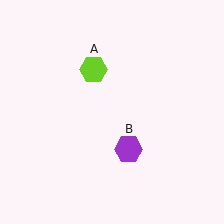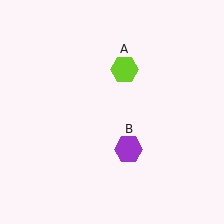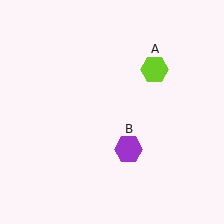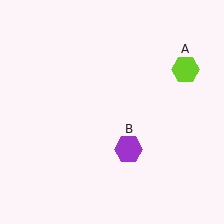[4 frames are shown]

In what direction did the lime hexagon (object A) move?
The lime hexagon (object A) moved right.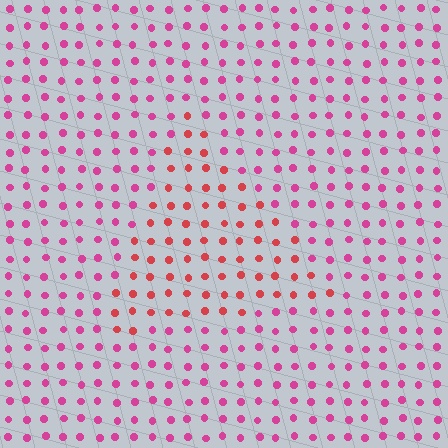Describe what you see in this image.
The image is filled with small magenta elements in a uniform arrangement. A triangle-shaped region is visible where the elements are tinted to a slightly different hue, forming a subtle color boundary.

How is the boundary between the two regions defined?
The boundary is defined purely by a slight shift in hue (about 32 degrees). Spacing, size, and orientation are identical on both sides.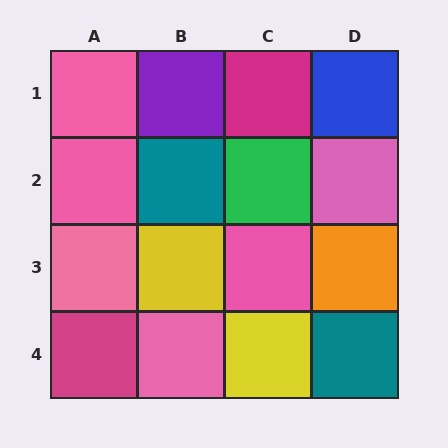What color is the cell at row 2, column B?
Teal.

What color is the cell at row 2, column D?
Pink.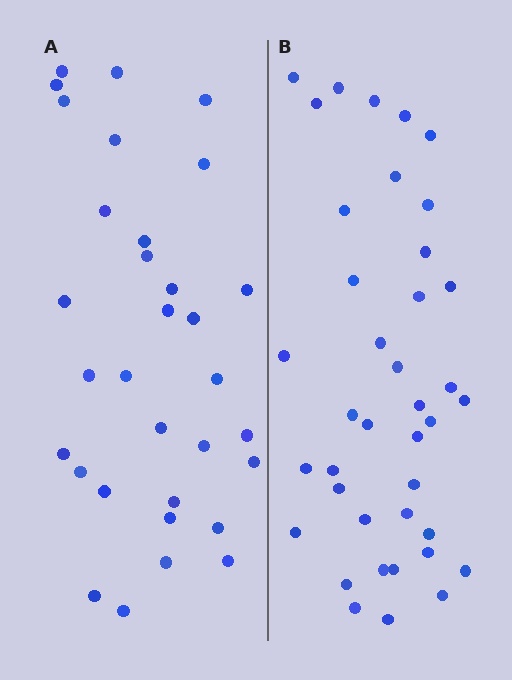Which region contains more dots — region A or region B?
Region B (the right region) has more dots.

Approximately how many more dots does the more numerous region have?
Region B has roughly 8 or so more dots than region A.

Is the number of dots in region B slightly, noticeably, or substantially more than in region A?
Region B has only slightly more — the two regions are fairly close. The ratio is roughly 1.2 to 1.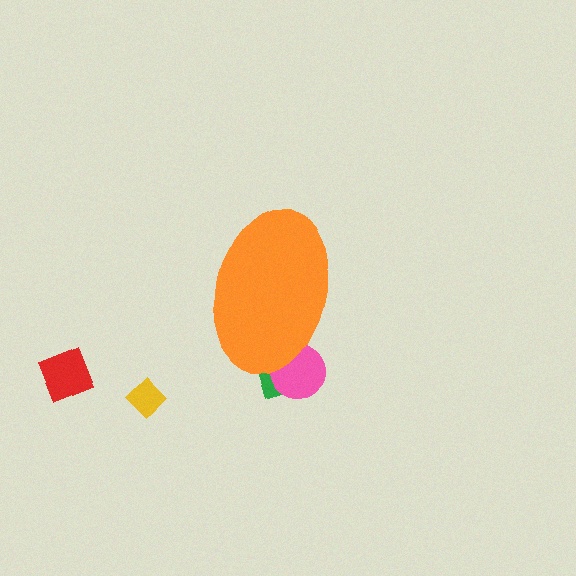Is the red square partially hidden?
No, the red square is fully visible.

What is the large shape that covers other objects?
An orange ellipse.